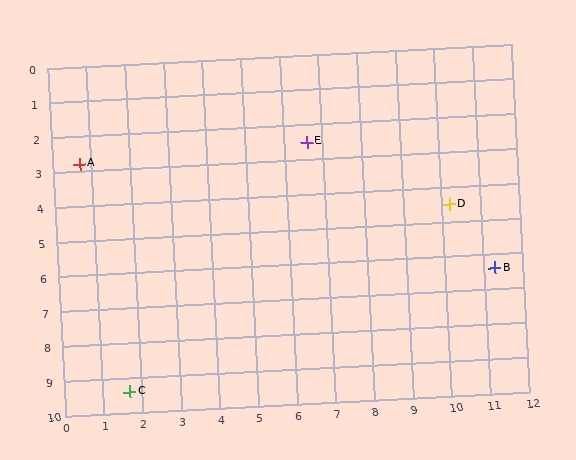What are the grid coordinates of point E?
Point E is at approximately (6.6, 2.5).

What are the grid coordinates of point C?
Point C is at approximately (1.7, 9.4).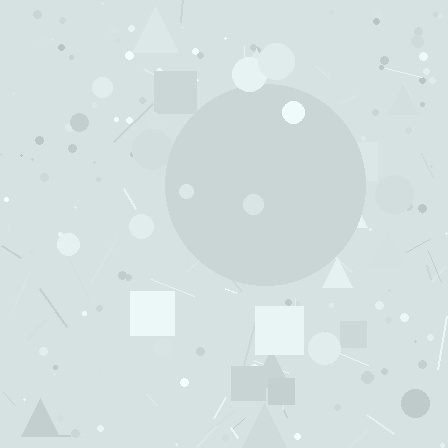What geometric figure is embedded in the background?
A circle is embedded in the background.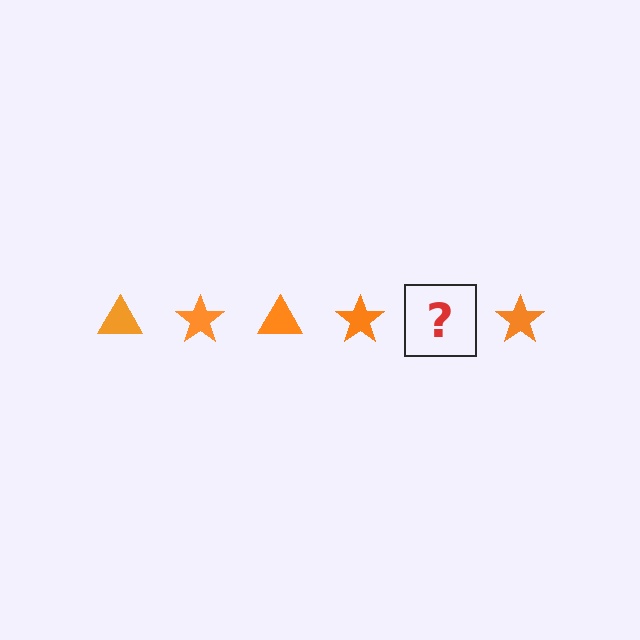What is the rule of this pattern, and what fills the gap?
The rule is that the pattern cycles through triangle, star shapes in orange. The gap should be filled with an orange triangle.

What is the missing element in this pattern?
The missing element is an orange triangle.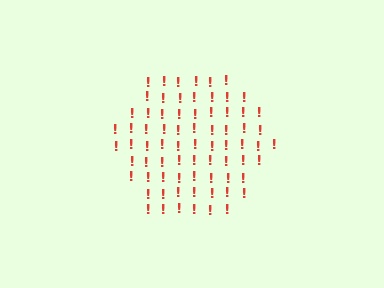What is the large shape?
The large shape is a hexagon.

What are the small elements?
The small elements are exclamation marks.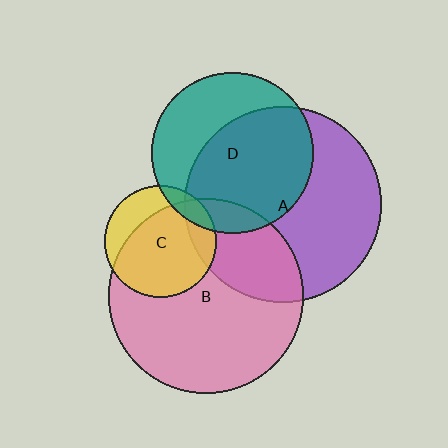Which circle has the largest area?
Circle A (purple).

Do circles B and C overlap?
Yes.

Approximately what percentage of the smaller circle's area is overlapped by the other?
Approximately 75%.